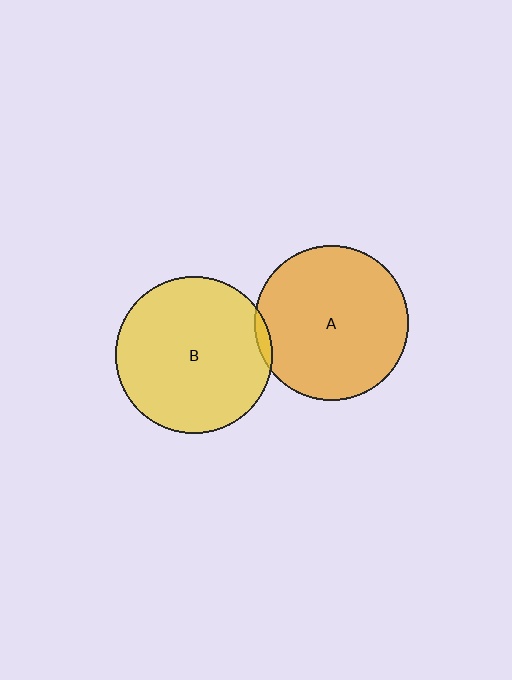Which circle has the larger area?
Circle B (yellow).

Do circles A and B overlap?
Yes.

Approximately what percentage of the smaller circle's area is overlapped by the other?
Approximately 5%.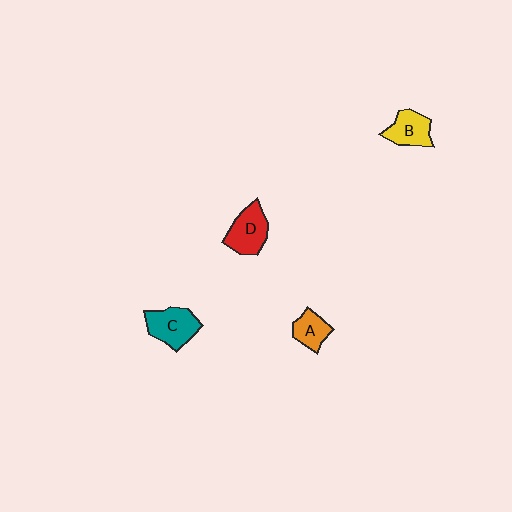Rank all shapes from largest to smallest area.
From largest to smallest: C (teal), D (red), B (yellow), A (orange).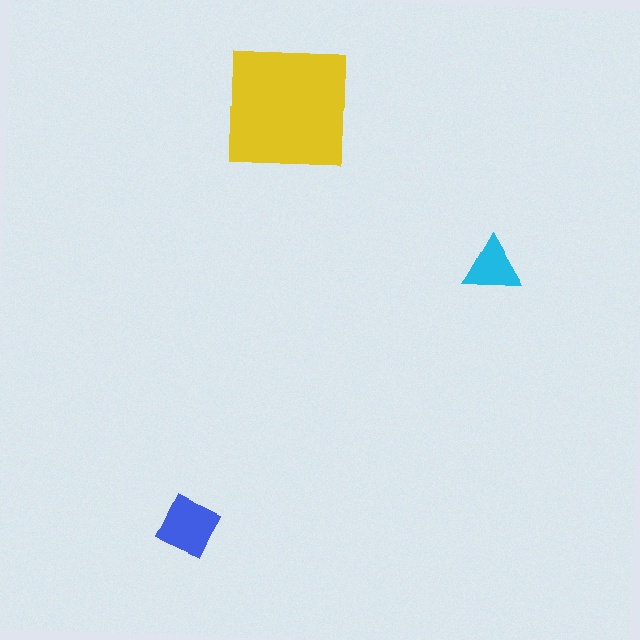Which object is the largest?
The yellow square.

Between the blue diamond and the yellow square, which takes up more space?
The yellow square.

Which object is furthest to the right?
The cyan triangle is rightmost.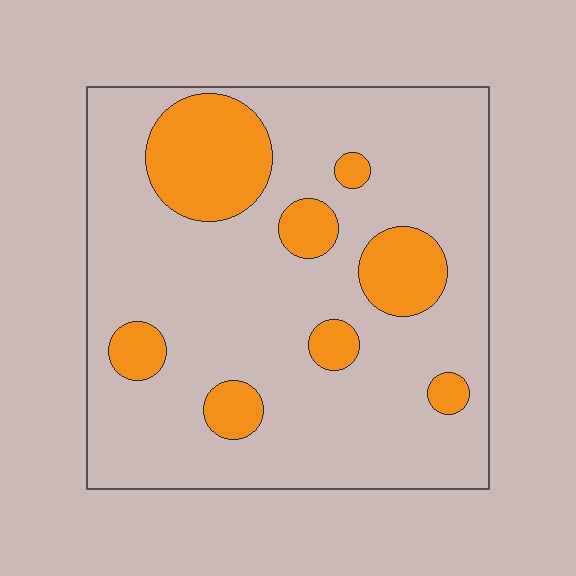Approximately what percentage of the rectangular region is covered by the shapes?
Approximately 20%.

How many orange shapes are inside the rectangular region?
8.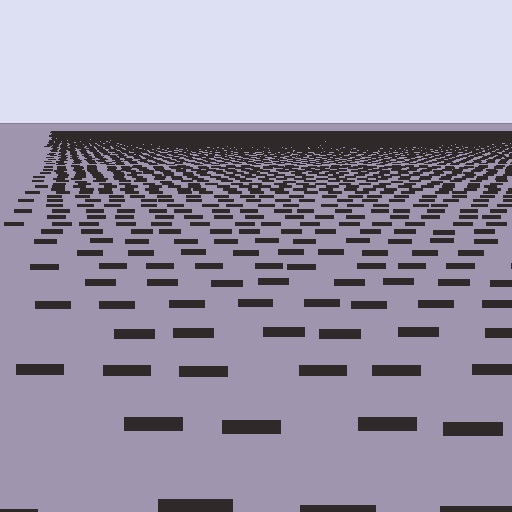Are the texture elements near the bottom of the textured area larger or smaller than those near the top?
Larger. Near the bottom, elements are closer to the viewer and appear at a bigger on-screen size.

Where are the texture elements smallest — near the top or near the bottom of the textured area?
Near the top.